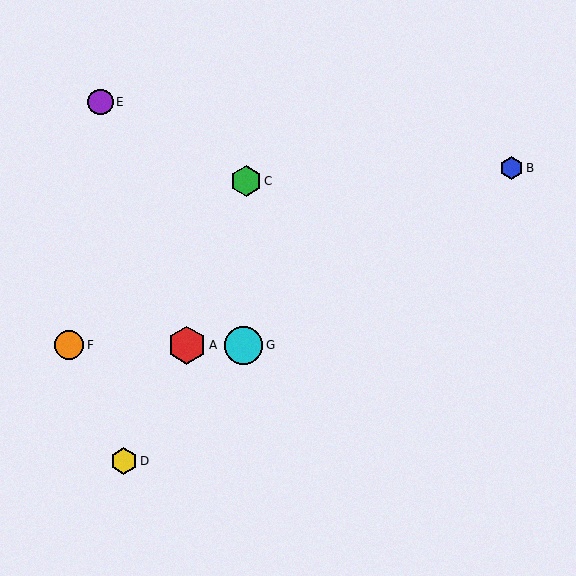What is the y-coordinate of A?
Object A is at y≈345.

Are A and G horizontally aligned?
Yes, both are at y≈345.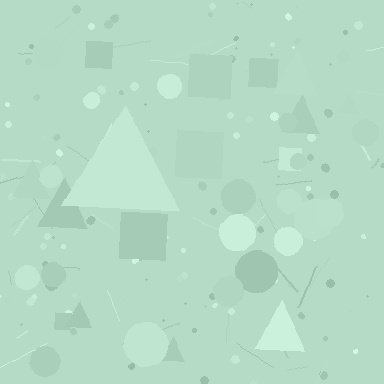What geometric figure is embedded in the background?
A triangle is embedded in the background.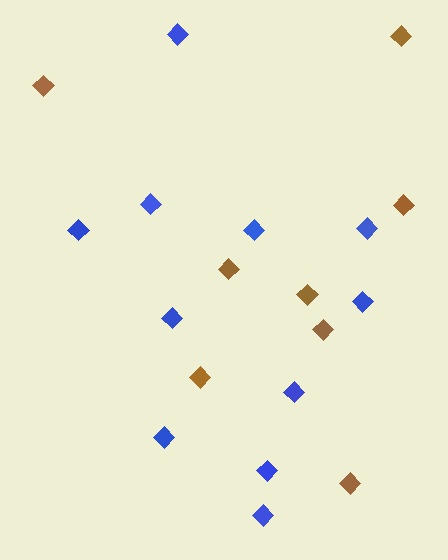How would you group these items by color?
There are 2 groups: one group of blue diamonds (11) and one group of brown diamonds (8).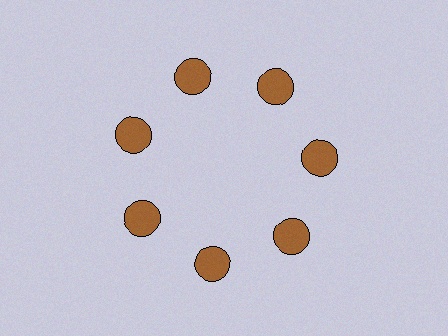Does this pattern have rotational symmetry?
Yes, this pattern has 7-fold rotational symmetry. It looks the same after rotating 51 degrees around the center.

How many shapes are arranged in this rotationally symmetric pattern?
There are 7 shapes, arranged in 7 groups of 1.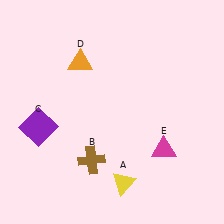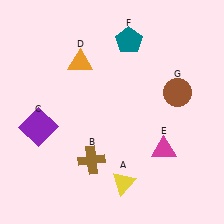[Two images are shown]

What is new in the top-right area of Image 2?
A brown circle (G) was added in the top-right area of Image 2.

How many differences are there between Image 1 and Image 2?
There are 2 differences between the two images.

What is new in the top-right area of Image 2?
A teal pentagon (F) was added in the top-right area of Image 2.